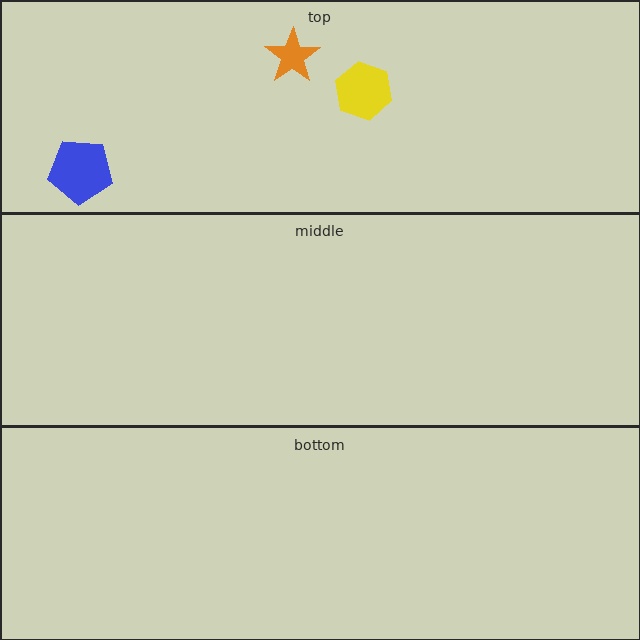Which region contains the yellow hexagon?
The top region.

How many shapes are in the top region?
3.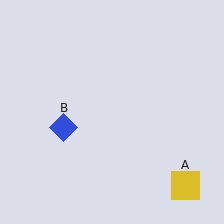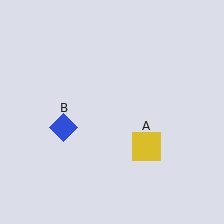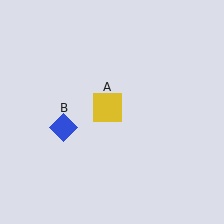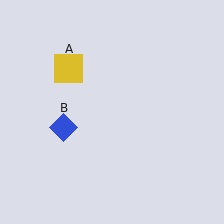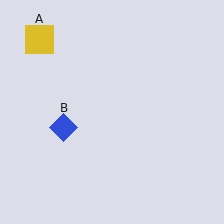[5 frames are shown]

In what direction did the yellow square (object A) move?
The yellow square (object A) moved up and to the left.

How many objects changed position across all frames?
1 object changed position: yellow square (object A).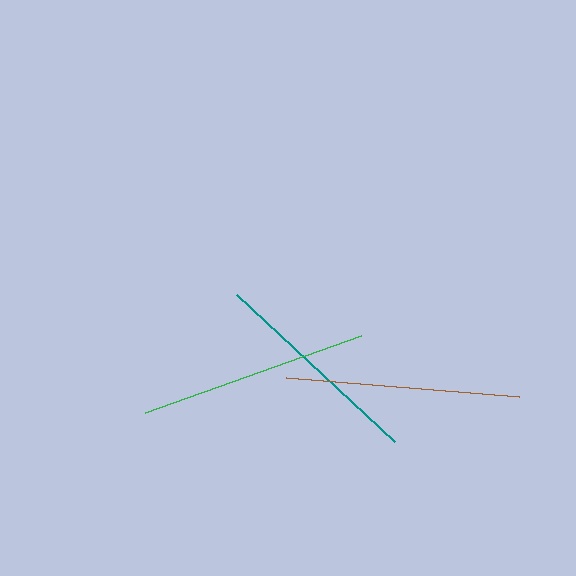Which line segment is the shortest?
The teal line is the shortest at approximately 217 pixels.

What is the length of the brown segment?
The brown segment is approximately 234 pixels long.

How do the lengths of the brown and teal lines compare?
The brown and teal lines are approximately the same length.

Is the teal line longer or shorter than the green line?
The green line is longer than the teal line.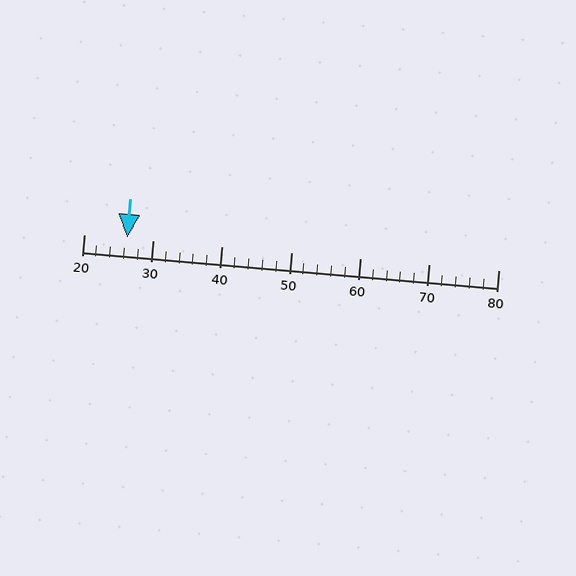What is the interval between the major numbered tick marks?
The major tick marks are spaced 10 units apart.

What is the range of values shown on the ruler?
The ruler shows values from 20 to 80.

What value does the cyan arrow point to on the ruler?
The cyan arrow points to approximately 26.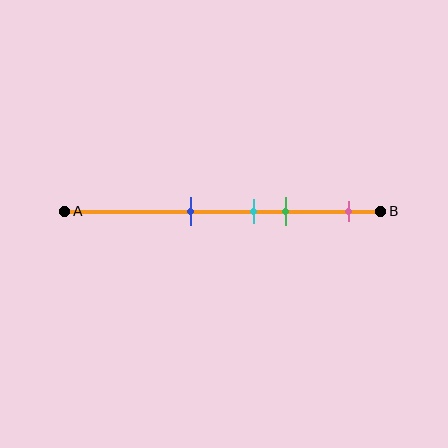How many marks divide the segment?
There are 4 marks dividing the segment.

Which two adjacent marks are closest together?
The cyan and green marks are the closest adjacent pair.